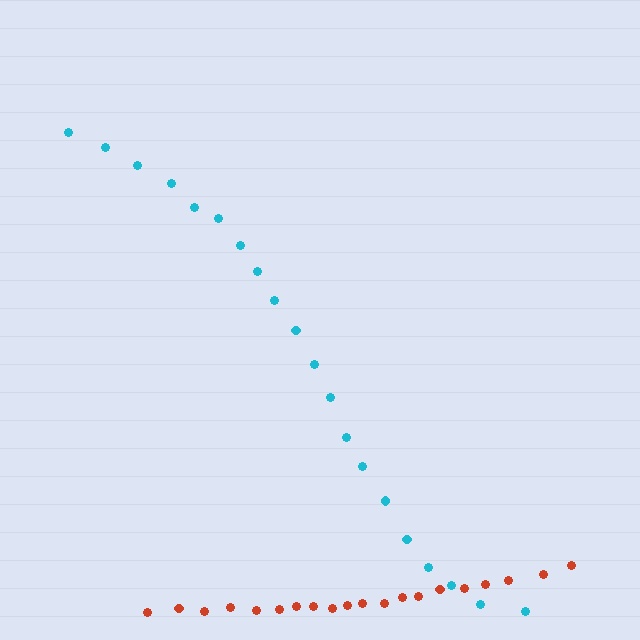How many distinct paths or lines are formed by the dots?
There are 2 distinct paths.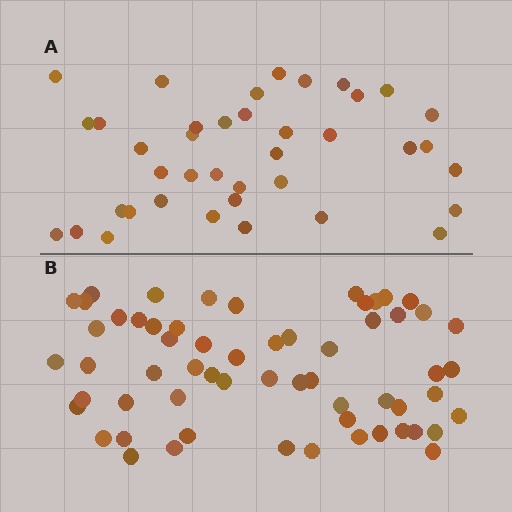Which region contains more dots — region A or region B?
Region B (the bottom region) has more dots.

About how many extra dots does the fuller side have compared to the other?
Region B has approximately 20 more dots than region A.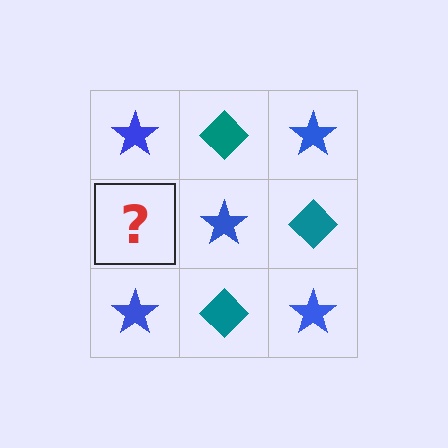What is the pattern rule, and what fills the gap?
The rule is that it alternates blue star and teal diamond in a checkerboard pattern. The gap should be filled with a teal diamond.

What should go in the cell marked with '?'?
The missing cell should contain a teal diamond.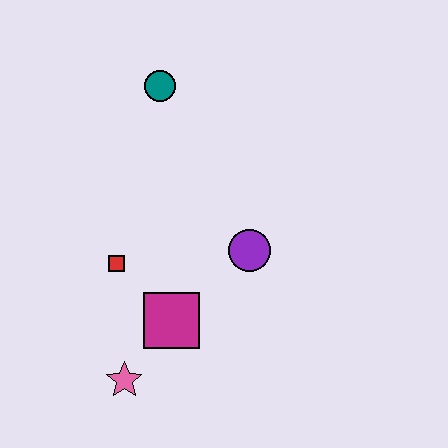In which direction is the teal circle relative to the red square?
The teal circle is above the red square.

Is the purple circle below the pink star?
No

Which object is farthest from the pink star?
The teal circle is farthest from the pink star.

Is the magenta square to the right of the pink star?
Yes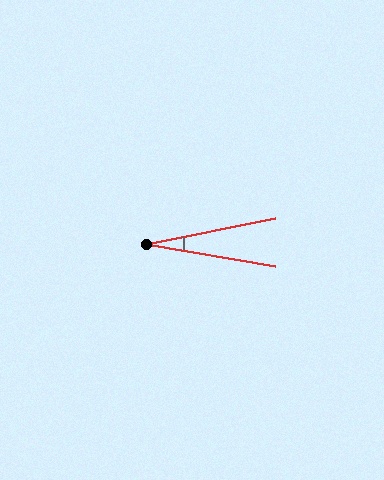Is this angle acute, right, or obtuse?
It is acute.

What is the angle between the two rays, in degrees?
Approximately 21 degrees.